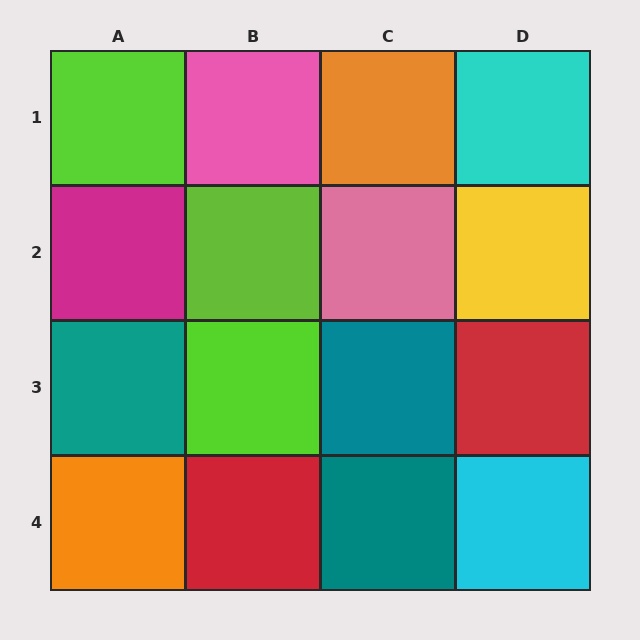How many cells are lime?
3 cells are lime.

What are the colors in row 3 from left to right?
Teal, lime, teal, red.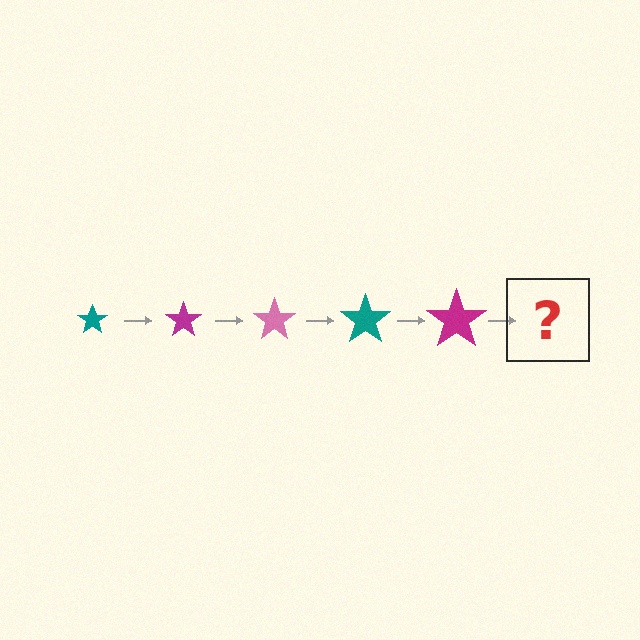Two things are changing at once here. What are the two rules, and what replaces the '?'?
The two rules are that the star grows larger each step and the color cycles through teal, magenta, and pink. The '?' should be a pink star, larger than the previous one.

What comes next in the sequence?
The next element should be a pink star, larger than the previous one.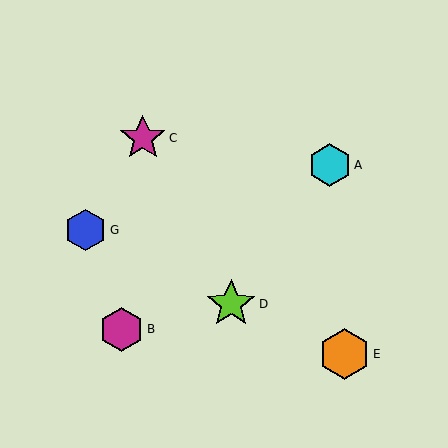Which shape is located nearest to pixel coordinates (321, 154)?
The cyan hexagon (labeled A) at (330, 165) is nearest to that location.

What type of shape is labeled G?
Shape G is a blue hexagon.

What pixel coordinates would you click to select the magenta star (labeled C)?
Click at (143, 138) to select the magenta star C.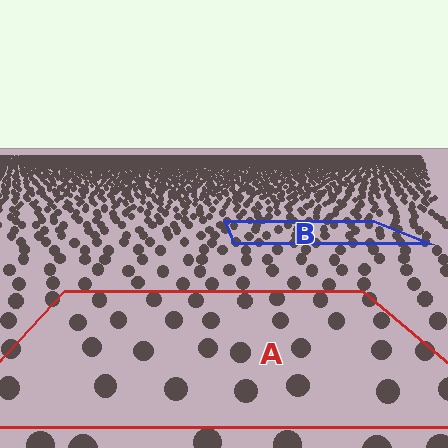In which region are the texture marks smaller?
The texture marks are smaller in region B, because it is farther away.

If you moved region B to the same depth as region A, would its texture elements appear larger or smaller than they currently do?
They would appear larger. At a closer depth, the same texture elements are projected at a bigger on-screen size.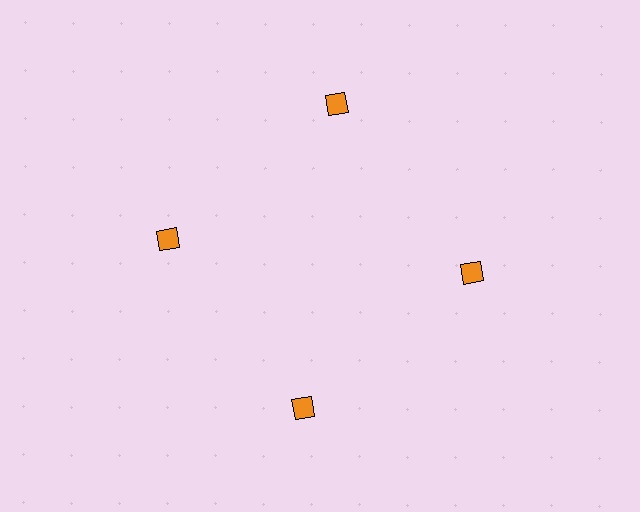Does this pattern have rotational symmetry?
Yes, this pattern has 4-fold rotational symmetry. It looks the same after rotating 90 degrees around the center.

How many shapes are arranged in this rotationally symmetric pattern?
There are 4 shapes, arranged in 4 groups of 1.